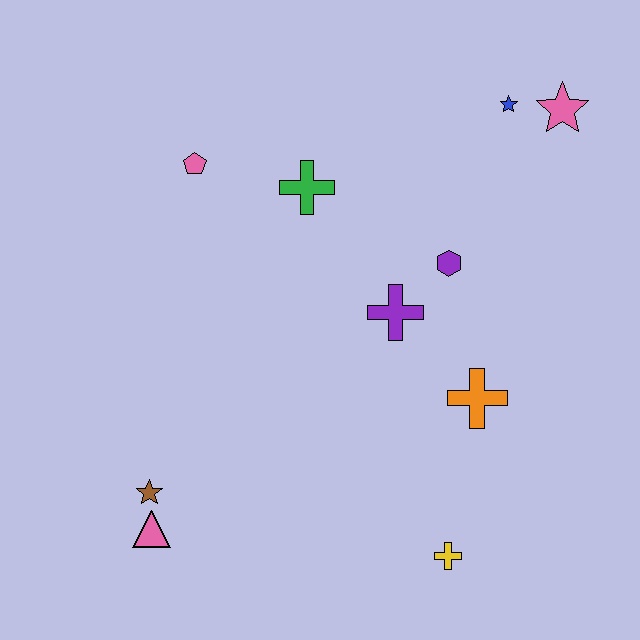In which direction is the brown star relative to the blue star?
The brown star is below the blue star.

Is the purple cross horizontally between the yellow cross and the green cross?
Yes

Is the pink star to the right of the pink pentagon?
Yes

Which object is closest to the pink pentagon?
The green cross is closest to the pink pentagon.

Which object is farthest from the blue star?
The pink triangle is farthest from the blue star.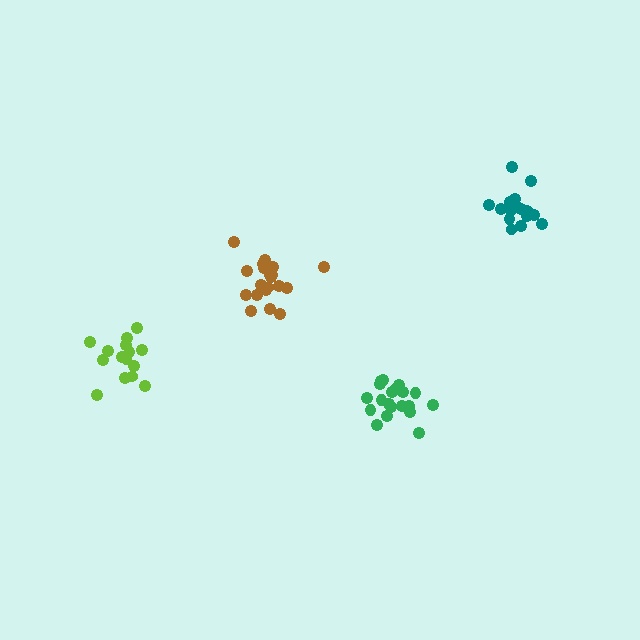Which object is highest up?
The teal cluster is topmost.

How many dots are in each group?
Group 1: 17 dots, Group 2: 20 dots, Group 3: 20 dots, Group 4: 16 dots (73 total).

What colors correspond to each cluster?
The clusters are colored: teal, brown, green, lime.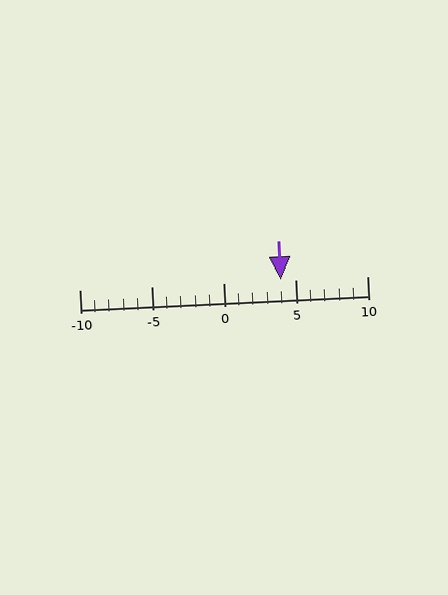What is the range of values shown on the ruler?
The ruler shows values from -10 to 10.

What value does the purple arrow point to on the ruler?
The purple arrow points to approximately 4.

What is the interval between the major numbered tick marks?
The major tick marks are spaced 5 units apart.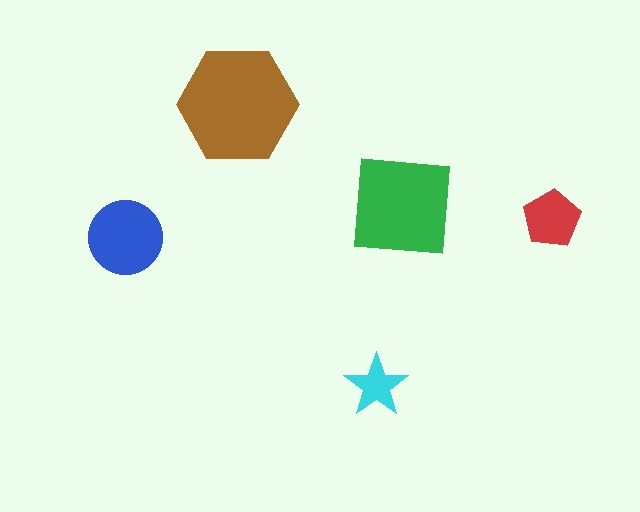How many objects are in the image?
There are 5 objects in the image.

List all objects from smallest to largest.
The cyan star, the red pentagon, the blue circle, the green square, the brown hexagon.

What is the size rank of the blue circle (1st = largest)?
3rd.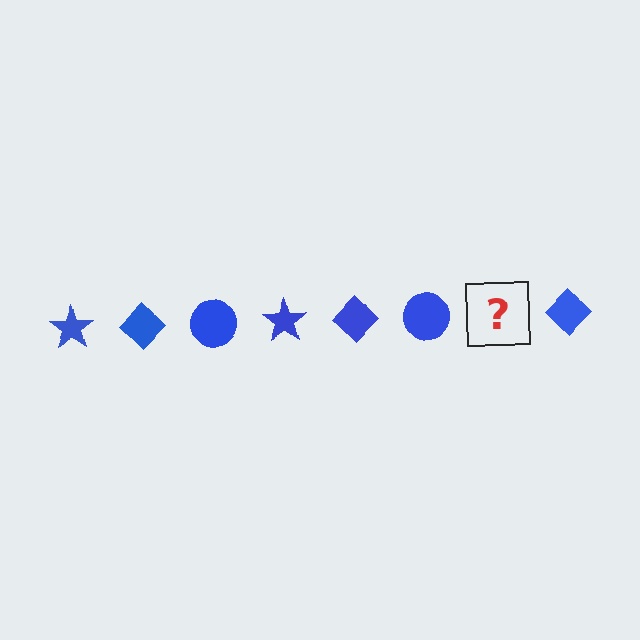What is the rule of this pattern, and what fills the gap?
The rule is that the pattern cycles through star, diamond, circle shapes in blue. The gap should be filled with a blue star.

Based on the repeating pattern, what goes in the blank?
The blank should be a blue star.